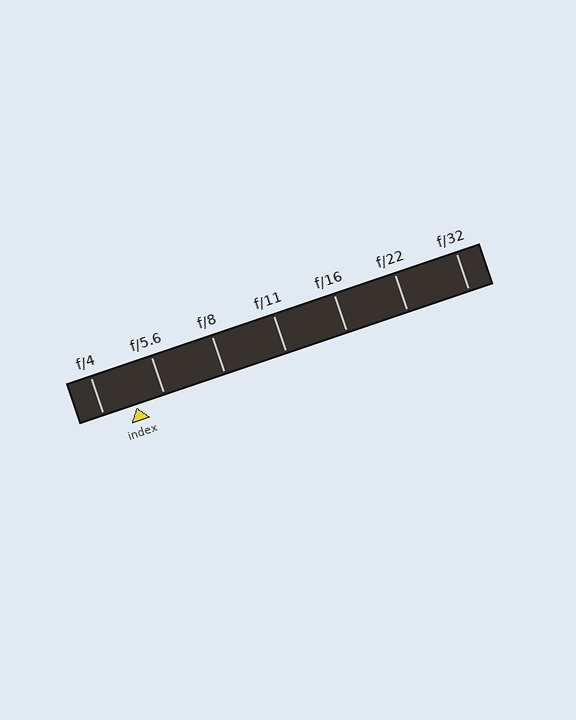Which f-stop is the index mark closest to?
The index mark is closest to f/5.6.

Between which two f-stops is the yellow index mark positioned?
The index mark is between f/4 and f/5.6.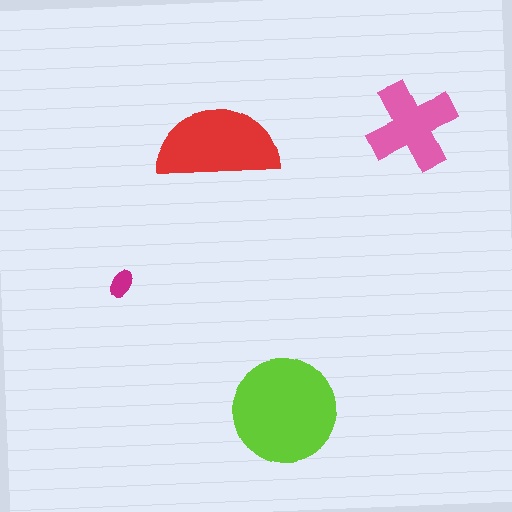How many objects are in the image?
There are 4 objects in the image.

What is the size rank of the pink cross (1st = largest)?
3rd.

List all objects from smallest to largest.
The magenta ellipse, the pink cross, the red semicircle, the lime circle.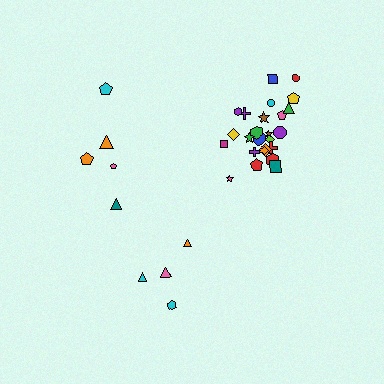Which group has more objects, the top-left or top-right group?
The top-right group.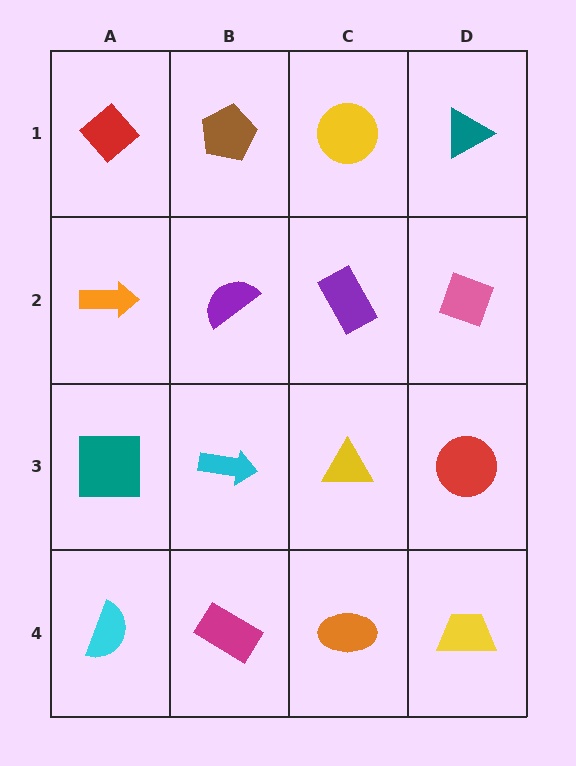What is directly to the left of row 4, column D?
An orange ellipse.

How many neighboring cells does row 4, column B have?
3.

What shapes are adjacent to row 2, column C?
A yellow circle (row 1, column C), a yellow triangle (row 3, column C), a purple semicircle (row 2, column B), a pink diamond (row 2, column D).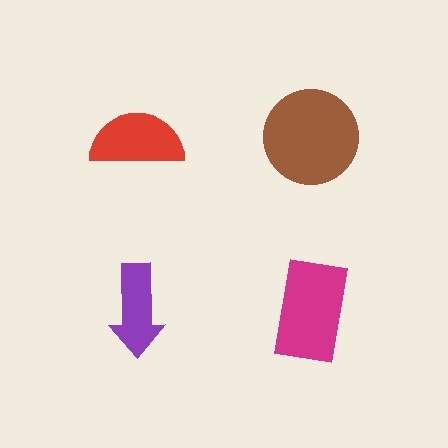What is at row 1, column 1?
A red semicircle.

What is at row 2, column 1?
A purple arrow.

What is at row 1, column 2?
A brown circle.